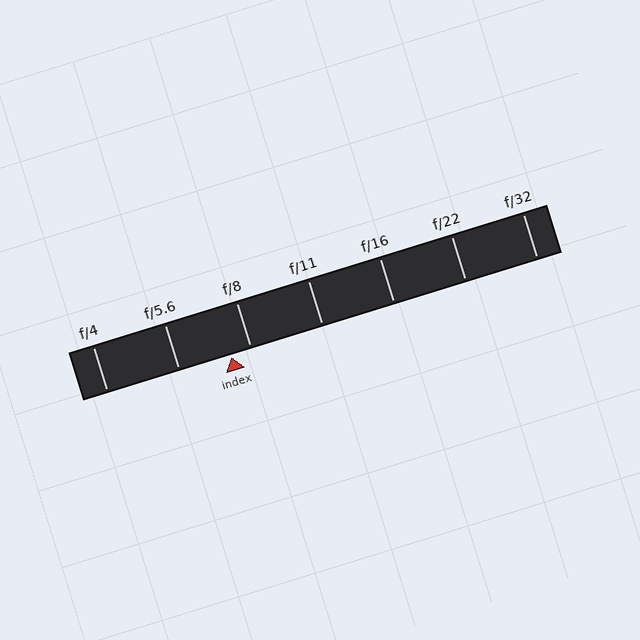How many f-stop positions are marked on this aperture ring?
There are 7 f-stop positions marked.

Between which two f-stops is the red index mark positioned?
The index mark is between f/5.6 and f/8.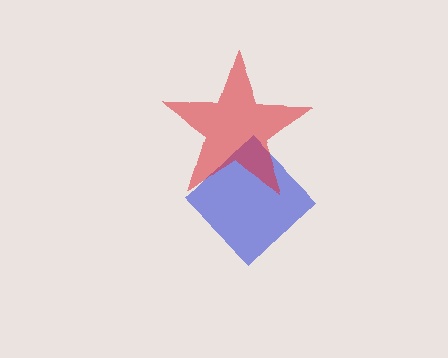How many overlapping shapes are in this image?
There are 2 overlapping shapes in the image.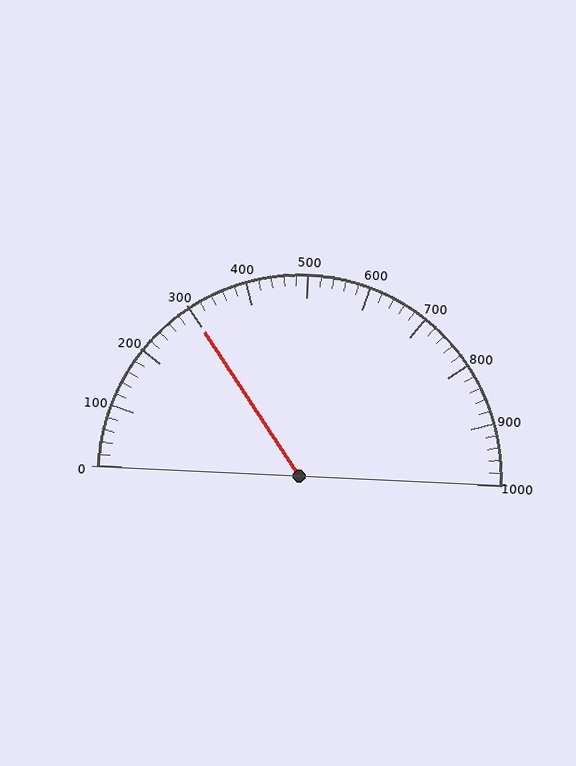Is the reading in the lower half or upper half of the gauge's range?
The reading is in the lower half of the range (0 to 1000).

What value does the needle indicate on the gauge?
The needle indicates approximately 300.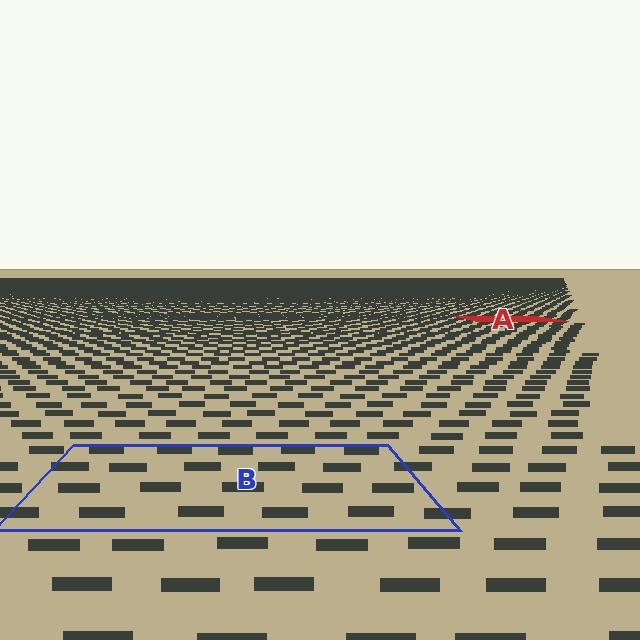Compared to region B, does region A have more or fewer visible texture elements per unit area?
Region A has more texture elements per unit area — they are packed more densely because it is farther away.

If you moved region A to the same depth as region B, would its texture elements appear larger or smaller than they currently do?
They would appear larger. At a closer depth, the same texture elements are projected at a bigger on-screen size.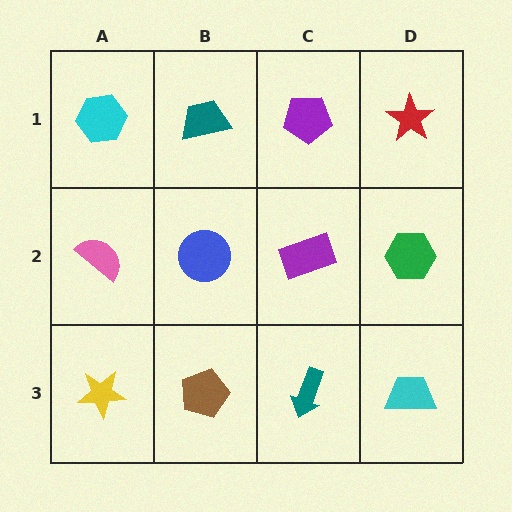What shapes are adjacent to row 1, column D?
A green hexagon (row 2, column D), a purple pentagon (row 1, column C).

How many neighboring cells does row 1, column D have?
2.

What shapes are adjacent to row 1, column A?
A pink semicircle (row 2, column A), a teal trapezoid (row 1, column B).